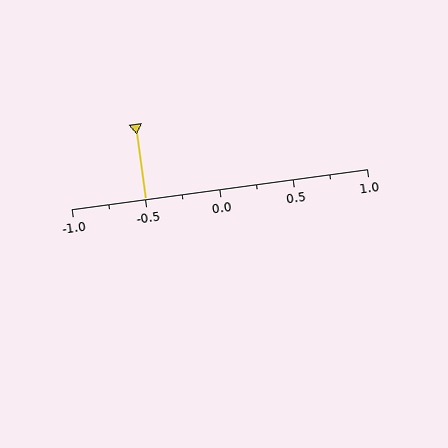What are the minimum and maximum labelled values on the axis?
The axis runs from -1.0 to 1.0.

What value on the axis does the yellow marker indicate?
The marker indicates approximately -0.5.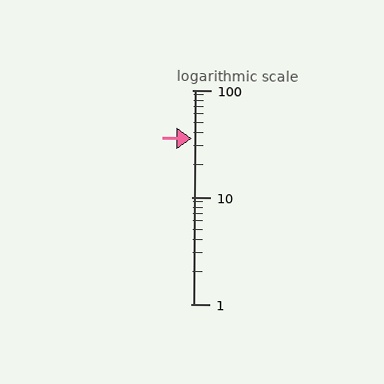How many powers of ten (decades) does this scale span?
The scale spans 2 decades, from 1 to 100.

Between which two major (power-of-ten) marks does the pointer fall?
The pointer is between 10 and 100.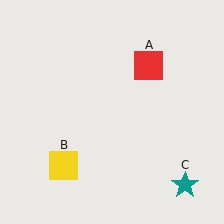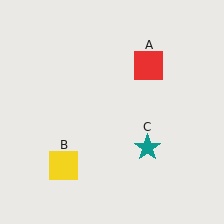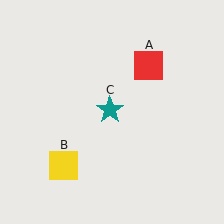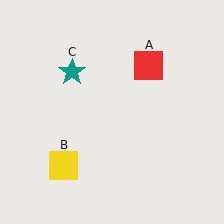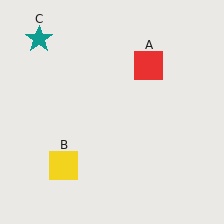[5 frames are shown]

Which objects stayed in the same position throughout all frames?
Red square (object A) and yellow square (object B) remained stationary.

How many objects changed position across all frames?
1 object changed position: teal star (object C).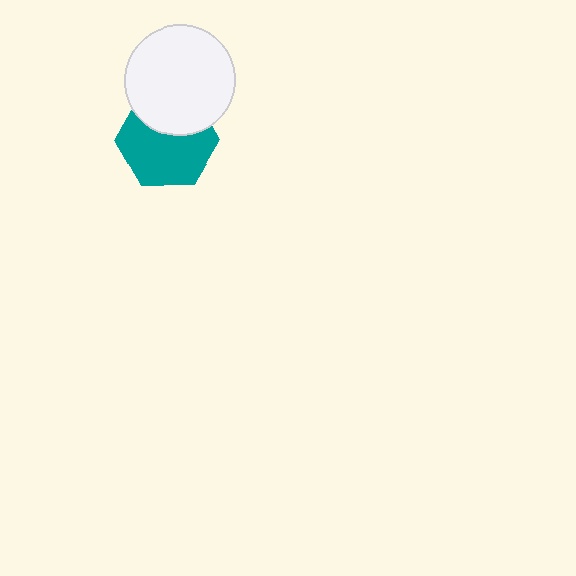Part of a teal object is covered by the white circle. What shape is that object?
It is a hexagon.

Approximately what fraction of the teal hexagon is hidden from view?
Roughly 35% of the teal hexagon is hidden behind the white circle.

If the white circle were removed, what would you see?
You would see the complete teal hexagon.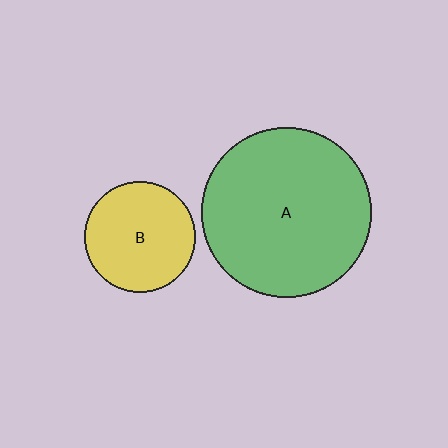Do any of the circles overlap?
No, none of the circles overlap.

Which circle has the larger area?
Circle A (green).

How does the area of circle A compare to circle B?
Approximately 2.3 times.